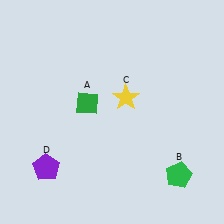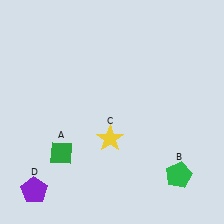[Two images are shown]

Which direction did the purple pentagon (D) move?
The purple pentagon (D) moved down.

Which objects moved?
The objects that moved are: the green diamond (A), the yellow star (C), the purple pentagon (D).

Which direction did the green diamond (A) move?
The green diamond (A) moved down.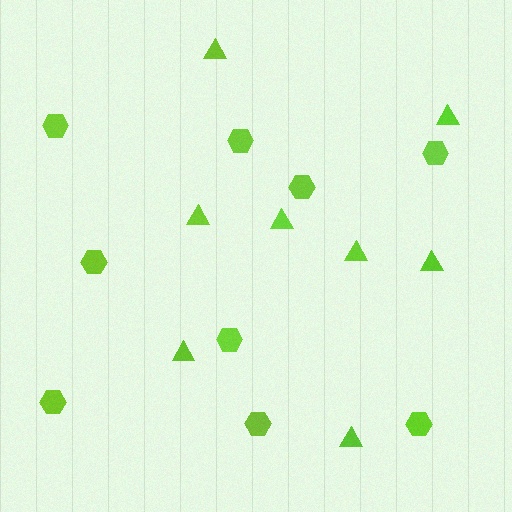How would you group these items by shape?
There are 2 groups: one group of triangles (8) and one group of hexagons (9).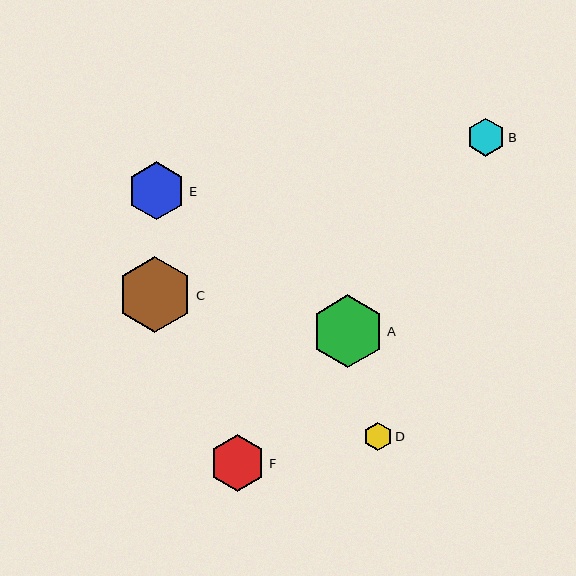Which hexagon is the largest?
Hexagon C is the largest with a size of approximately 76 pixels.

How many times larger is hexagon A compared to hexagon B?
Hexagon A is approximately 1.9 times the size of hexagon B.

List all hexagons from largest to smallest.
From largest to smallest: C, A, E, F, B, D.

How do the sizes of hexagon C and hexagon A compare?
Hexagon C and hexagon A are approximately the same size.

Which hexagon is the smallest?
Hexagon D is the smallest with a size of approximately 29 pixels.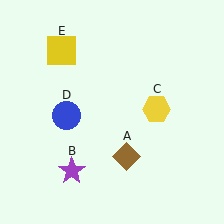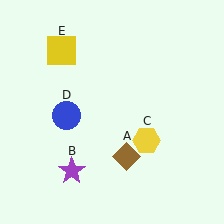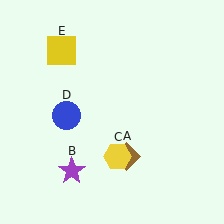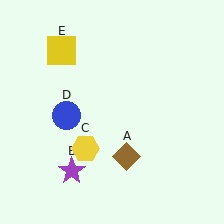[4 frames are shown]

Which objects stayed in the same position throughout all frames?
Brown diamond (object A) and purple star (object B) and blue circle (object D) and yellow square (object E) remained stationary.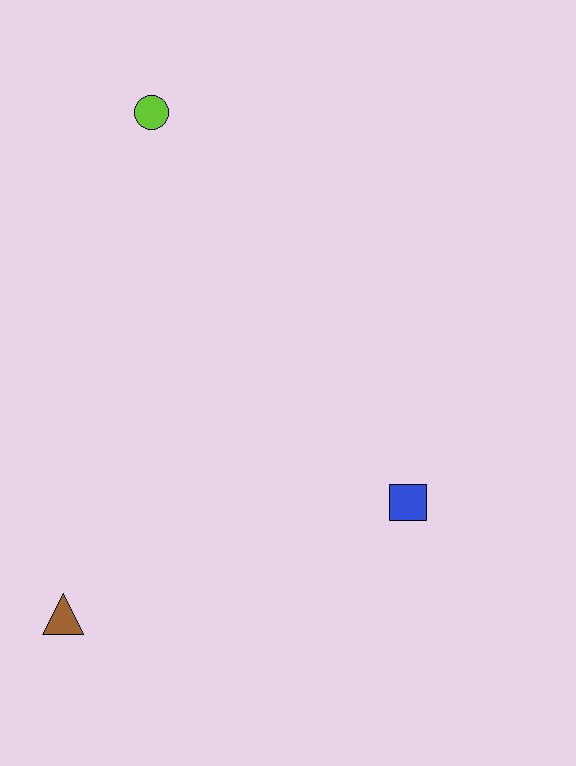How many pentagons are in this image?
There are no pentagons.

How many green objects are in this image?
There are no green objects.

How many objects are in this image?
There are 3 objects.